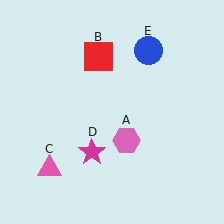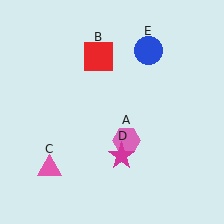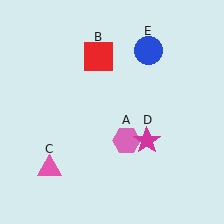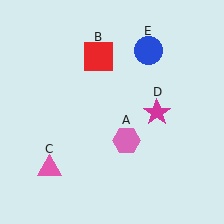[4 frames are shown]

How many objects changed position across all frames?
1 object changed position: magenta star (object D).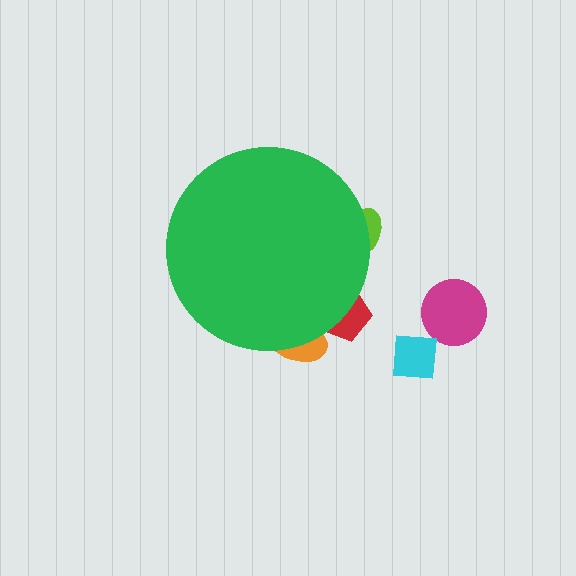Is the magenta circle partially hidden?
No, the magenta circle is fully visible.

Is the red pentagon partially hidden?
Yes, the red pentagon is partially hidden behind the green circle.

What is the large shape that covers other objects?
A green circle.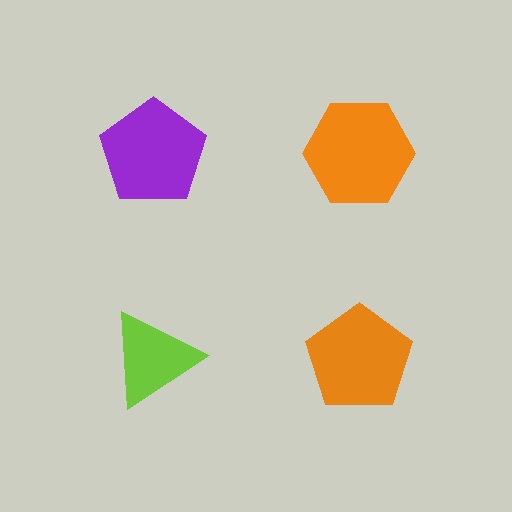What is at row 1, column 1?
A purple pentagon.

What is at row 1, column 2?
An orange hexagon.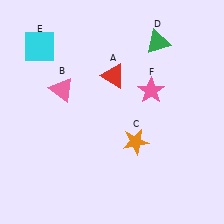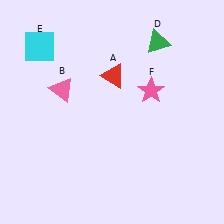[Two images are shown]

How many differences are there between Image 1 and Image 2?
There is 1 difference between the two images.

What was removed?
The orange star (C) was removed in Image 2.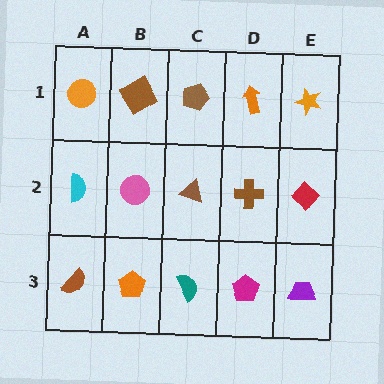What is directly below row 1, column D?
A brown cross.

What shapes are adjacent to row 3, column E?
A red diamond (row 2, column E), a magenta pentagon (row 3, column D).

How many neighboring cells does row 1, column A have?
2.